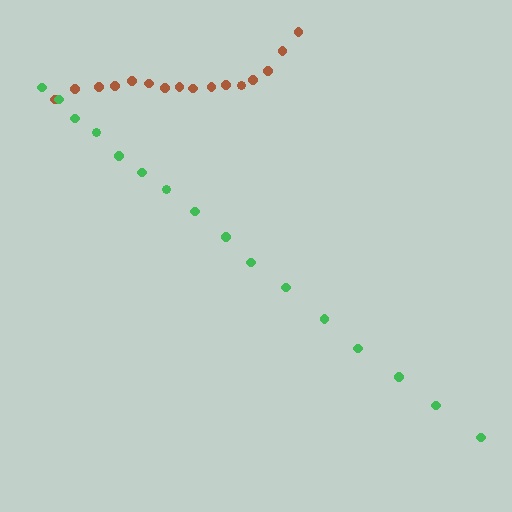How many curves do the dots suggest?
There are 2 distinct paths.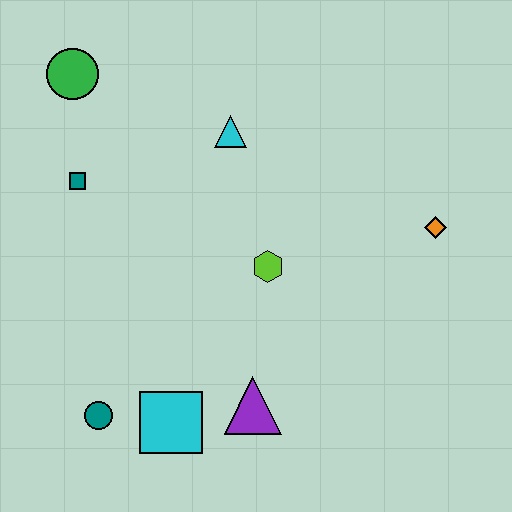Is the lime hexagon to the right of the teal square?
Yes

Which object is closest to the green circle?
The teal square is closest to the green circle.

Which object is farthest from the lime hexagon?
The green circle is farthest from the lime hexagon.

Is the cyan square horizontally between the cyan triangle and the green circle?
Yes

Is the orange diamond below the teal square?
Yes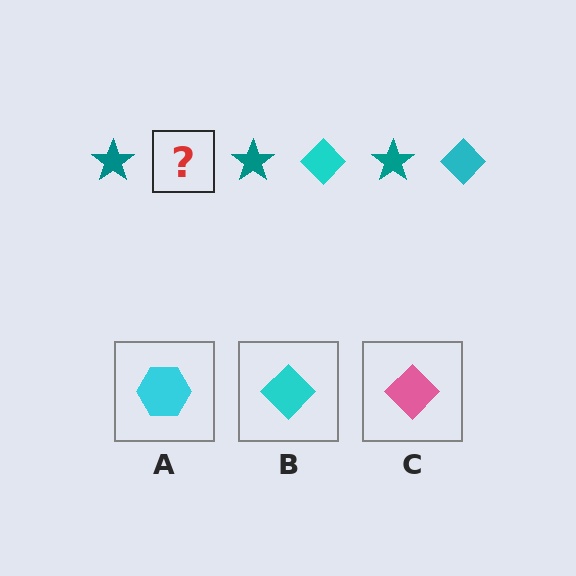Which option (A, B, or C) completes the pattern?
B.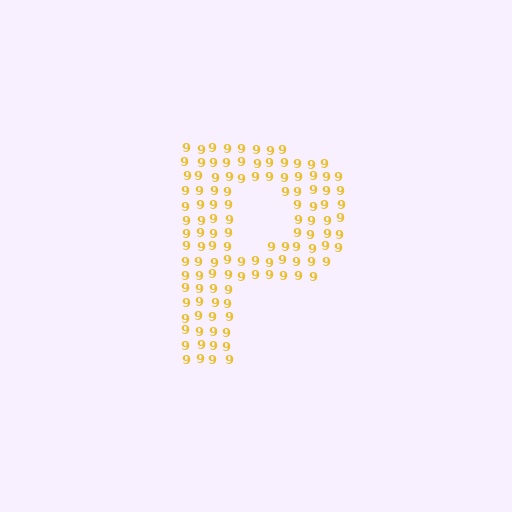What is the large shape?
The large shape is the letter P.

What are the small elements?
The small elements are digit 9's.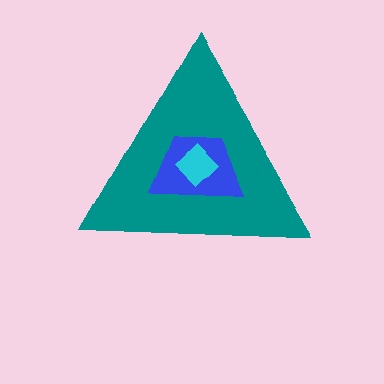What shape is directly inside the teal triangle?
The blue trapezoid.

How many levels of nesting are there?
3.